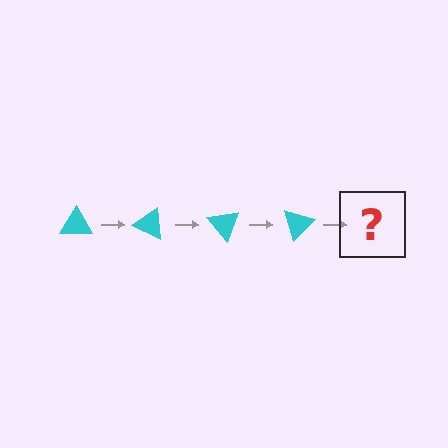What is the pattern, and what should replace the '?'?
The pattern is that the triangle rotates 25 degrees each step. The '?' should be a cyan triangle rotated 100 degrees.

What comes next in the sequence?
The next element should be a cyan triangle rotated 100 degrees.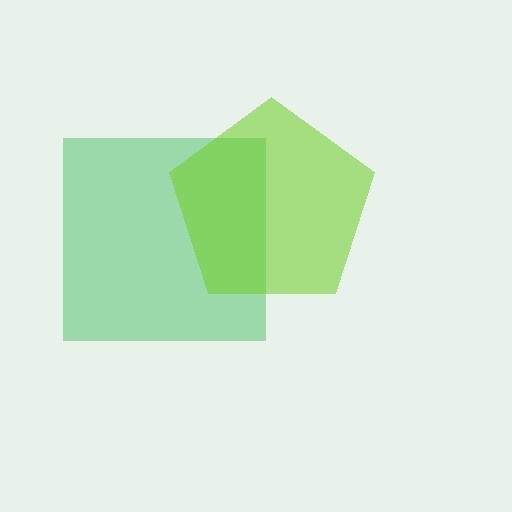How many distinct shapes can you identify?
There are 2 distinct shapes: a green square, a lime pentagon.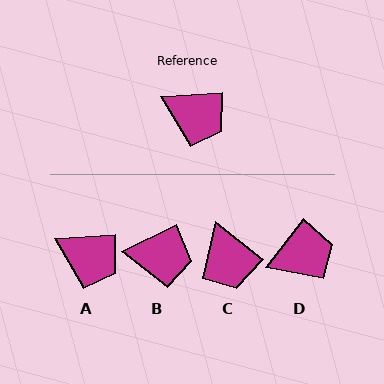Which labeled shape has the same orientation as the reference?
A.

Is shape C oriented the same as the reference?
No, it is off by about 42 degrees.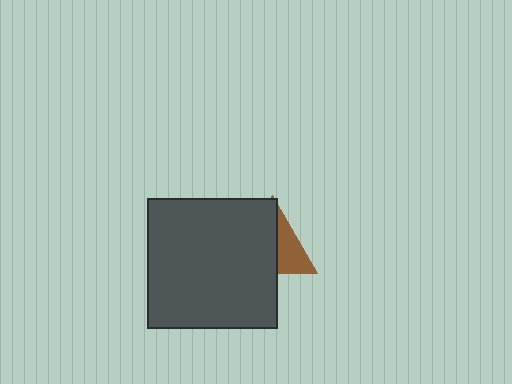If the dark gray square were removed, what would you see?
You would see the complete brown triangle.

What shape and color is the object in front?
The object in front is a dark gray square.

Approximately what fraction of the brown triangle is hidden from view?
Roughly 60% of the brown triangle is hidden behind the dark gray square.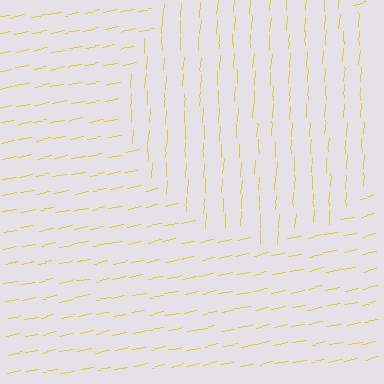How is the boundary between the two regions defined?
The boundary is defined purely by a change in line orientation (approximately 75 degrees difference). All lines are the same color and thickness.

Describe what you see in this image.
The image is filled with small yellow line segments. A circle region in the image has lines oriented differently from the surrounding lines, creating a visible texture boundary.